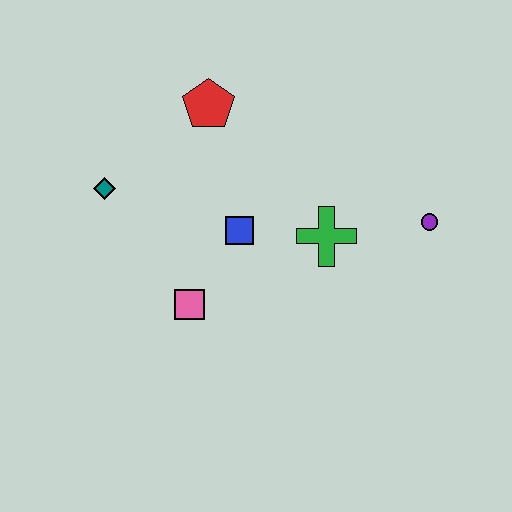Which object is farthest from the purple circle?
The teal diamond is farthest from the purple circle.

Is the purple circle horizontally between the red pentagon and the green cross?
No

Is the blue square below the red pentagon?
Yes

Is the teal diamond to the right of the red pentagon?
No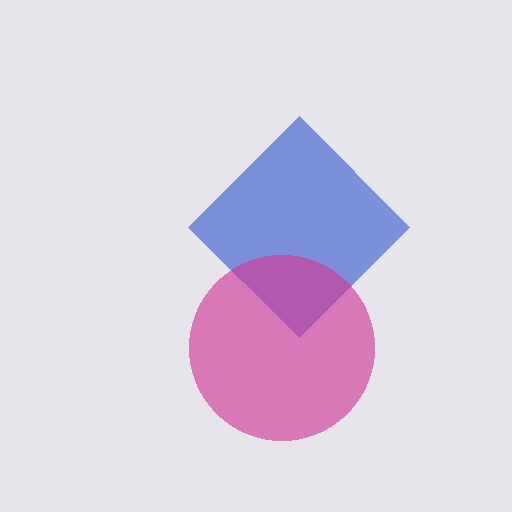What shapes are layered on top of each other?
The layered shapes are: a blue diamond, a magenta circle.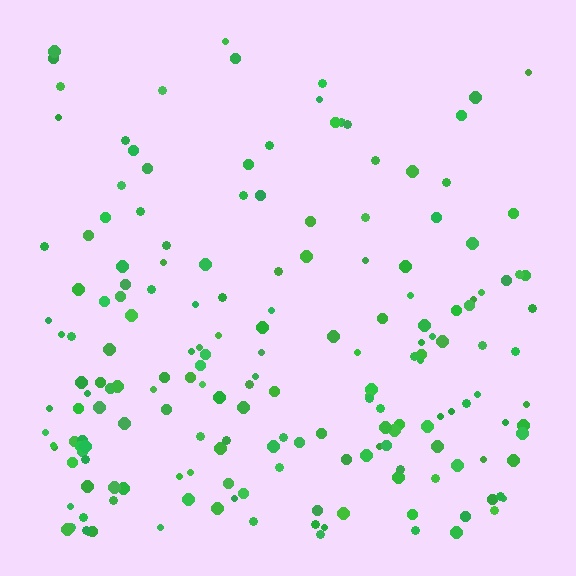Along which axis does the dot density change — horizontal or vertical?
Vertical.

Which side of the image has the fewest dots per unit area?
The top.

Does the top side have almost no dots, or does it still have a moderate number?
Still a moderate number, just noticeably fewer than the bottom.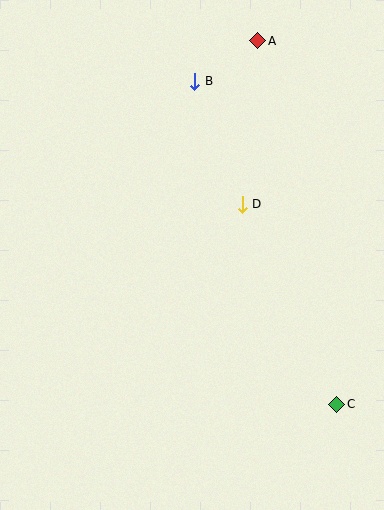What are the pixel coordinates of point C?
Point C is at (337, 404).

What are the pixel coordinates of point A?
Point A is at (258, 41).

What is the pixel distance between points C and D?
The distance between C and D is 221 pixels.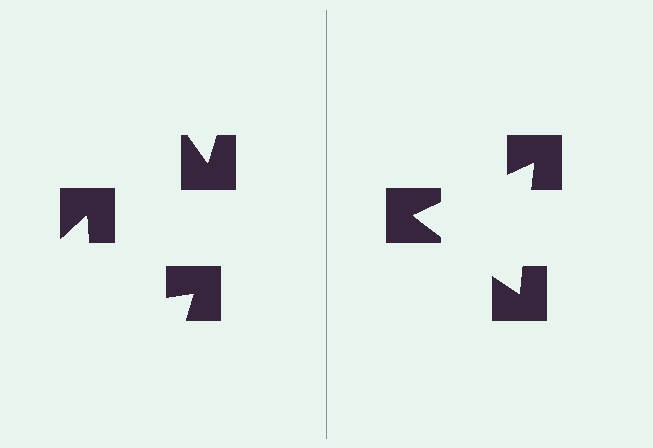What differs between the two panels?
The notched squares are positioned identically on both sides; only the wedge orientations differ. On the right they align to a triangle; on the left they are misaligned.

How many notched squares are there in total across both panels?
6 — 3 on each side.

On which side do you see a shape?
An illusory triangle appears on the right side. On the left side the wedge cuts are rotated, so no coherent shape forms.